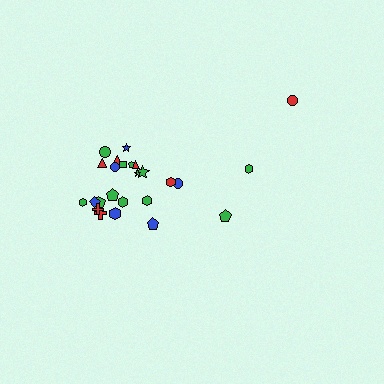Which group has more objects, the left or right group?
The left group.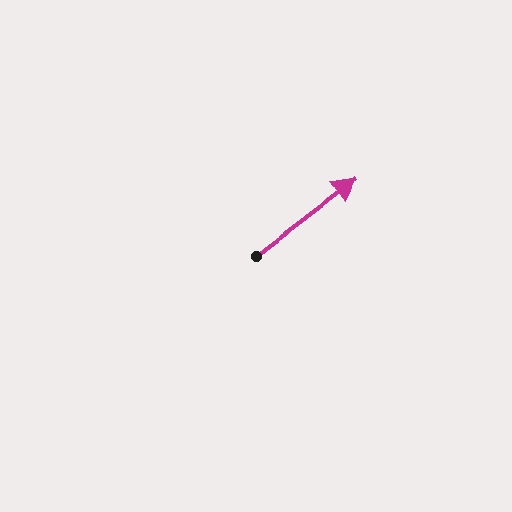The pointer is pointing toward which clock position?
Roughly 2 o'clock.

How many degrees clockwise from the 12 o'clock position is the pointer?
Approximately 53 degrees.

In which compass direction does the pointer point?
Northeast.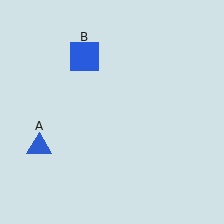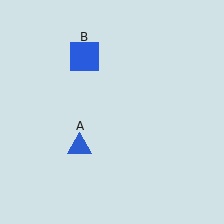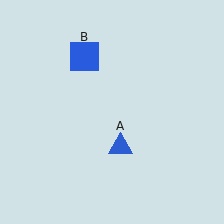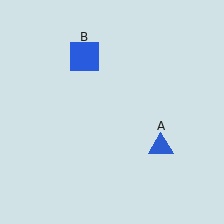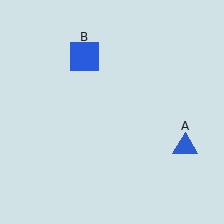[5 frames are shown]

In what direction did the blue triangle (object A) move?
The blue triangle (object A) moved right.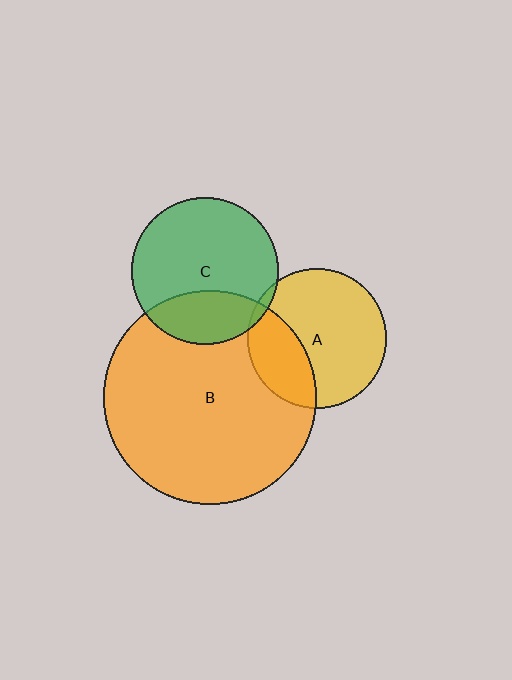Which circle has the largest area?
Circle B (orange).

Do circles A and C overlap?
Yes.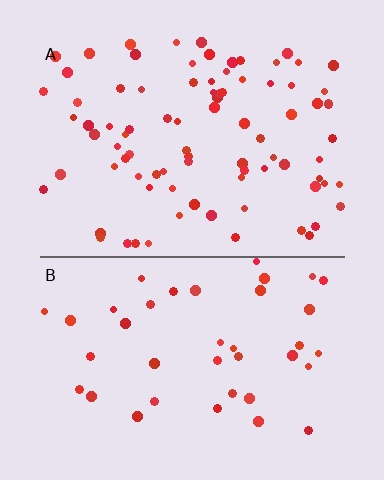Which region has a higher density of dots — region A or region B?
A (the top).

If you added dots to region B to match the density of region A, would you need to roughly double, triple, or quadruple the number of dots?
Approximately double.